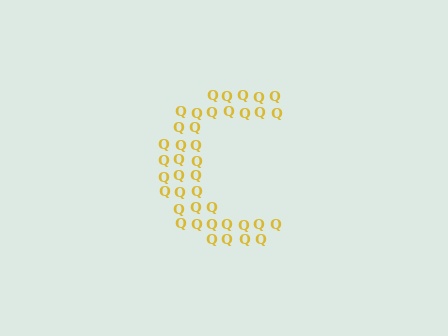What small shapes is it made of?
It is made of small letter Q's.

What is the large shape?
The large shape is the letter C.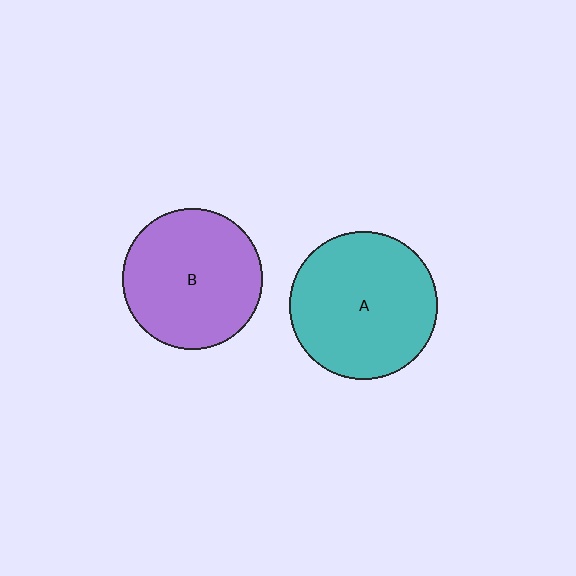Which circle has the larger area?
Circle A (teal).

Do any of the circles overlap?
No, none of the circles overlap.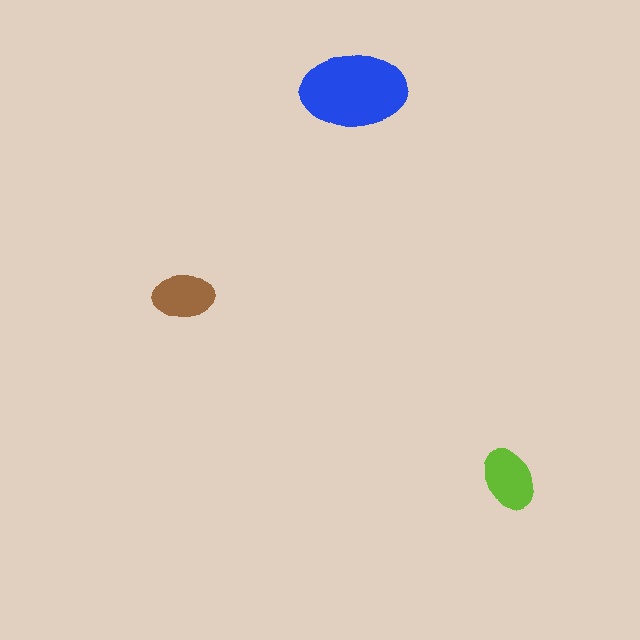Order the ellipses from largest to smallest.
the blue one, the lime one, the brown one.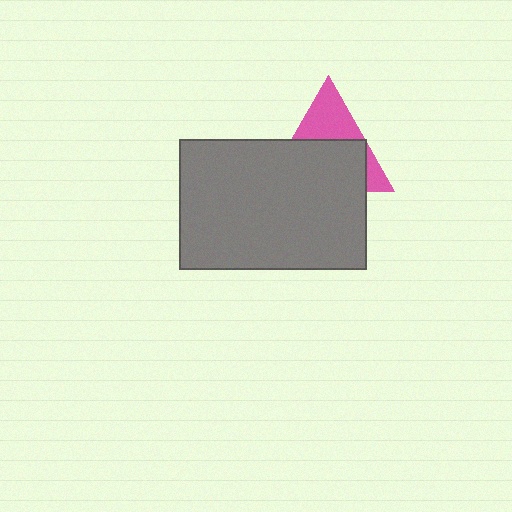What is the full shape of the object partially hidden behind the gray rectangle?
The partially hidden object is a pink triangle.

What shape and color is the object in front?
The object in front is a gray rectangle.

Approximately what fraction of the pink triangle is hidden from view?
Roughly 61% of the pink triangle is hidden behind the gray rectangle.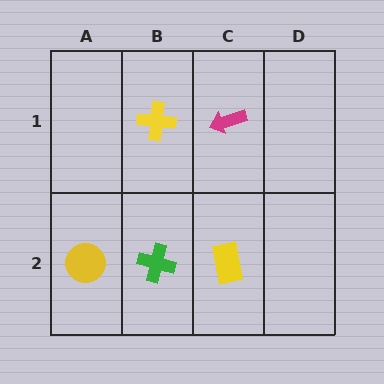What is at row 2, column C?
A yellow rectangle.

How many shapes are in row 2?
3 shapes.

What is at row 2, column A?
A yellow circle.